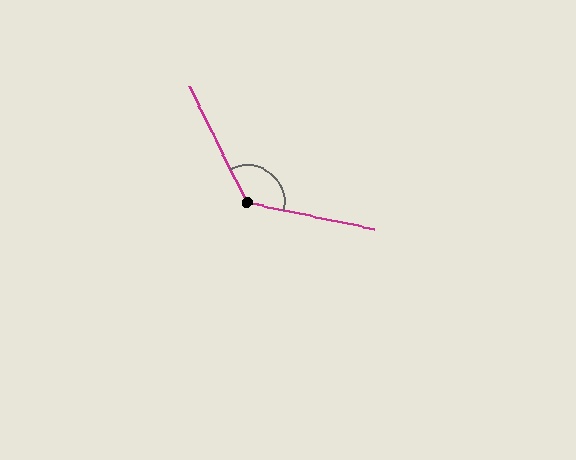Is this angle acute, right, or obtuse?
It is obtuse.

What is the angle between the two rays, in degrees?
Approximately 129 degrees.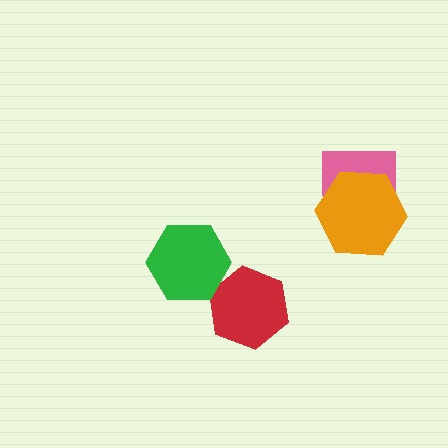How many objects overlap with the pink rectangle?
1 object overlaps with the pink rectangle.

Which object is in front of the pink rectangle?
The orange hexagon is in front of the pink rectangle.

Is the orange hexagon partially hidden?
No, no other shape covers it.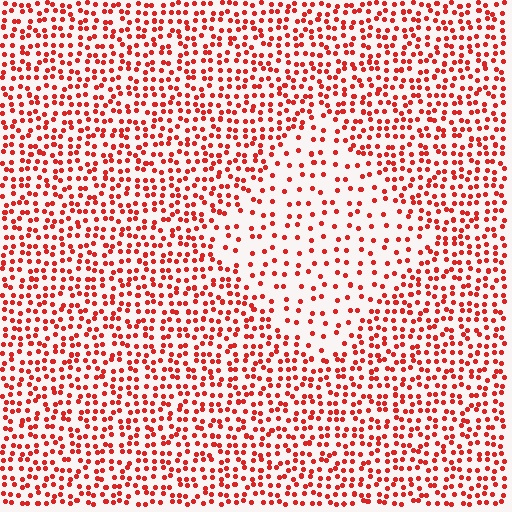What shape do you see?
I see a diamond.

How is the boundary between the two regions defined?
The boundary is defined by a change in element density (approximately 2.2x ratio). All elements are the same color, size, and shape.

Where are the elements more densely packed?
The elements are more densely packed outside the diamond boundary.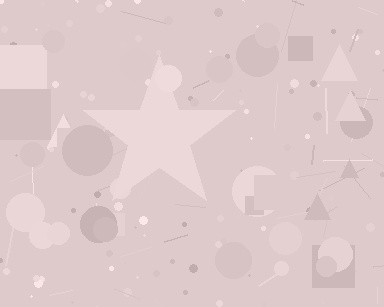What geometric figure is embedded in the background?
A star is embedded in the background.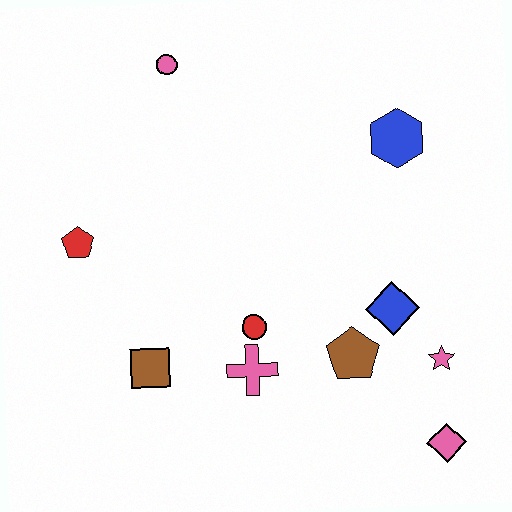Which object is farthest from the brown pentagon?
The pink circle is farthest from the brown pentagon.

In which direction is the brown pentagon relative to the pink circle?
The brown pentagon is below the pink circle.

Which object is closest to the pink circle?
The red pentagon is closest to the pink circle.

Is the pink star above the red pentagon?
No